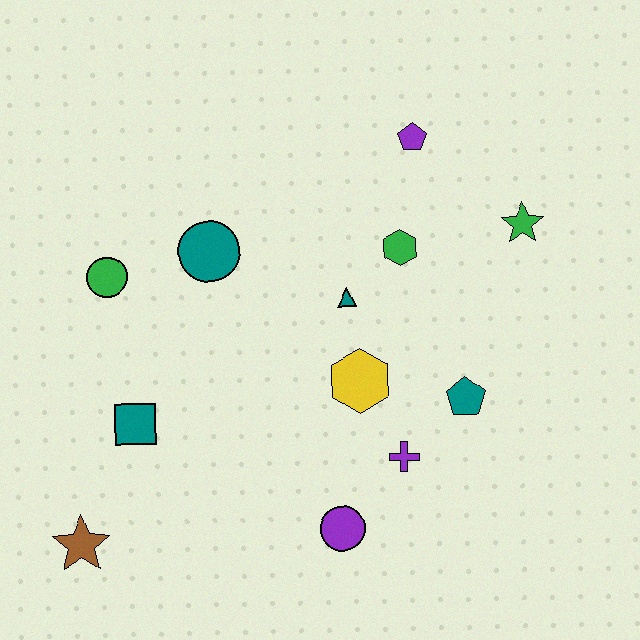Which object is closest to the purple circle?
The purple cross is closest to the purple circle.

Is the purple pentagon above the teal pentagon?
Yes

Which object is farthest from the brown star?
The green star is farthest from the brown star.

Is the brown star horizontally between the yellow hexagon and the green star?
No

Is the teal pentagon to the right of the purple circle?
Yes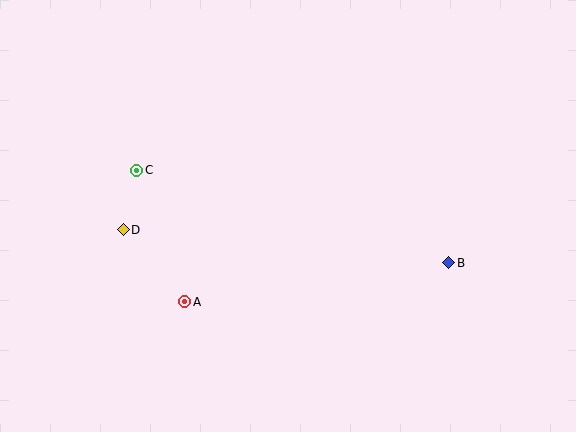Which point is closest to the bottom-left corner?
Point A is closest to the bottom-left corner.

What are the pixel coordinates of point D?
Point D is at (123, 230).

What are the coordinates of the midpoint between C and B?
The midpoint between C and B is at (293, 217).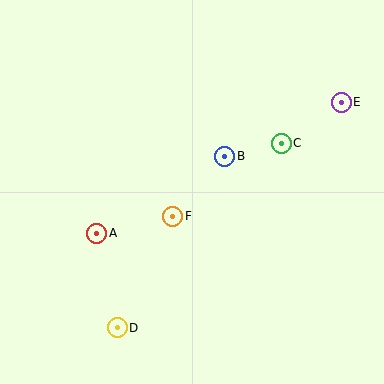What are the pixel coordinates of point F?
Point F is at (173, 216).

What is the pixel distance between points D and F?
The distance between D and F is 125 pixels.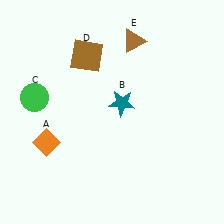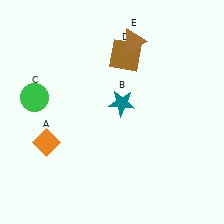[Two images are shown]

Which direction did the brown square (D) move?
The brown square (D) moved right.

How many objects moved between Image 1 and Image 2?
1 object moved between the two images.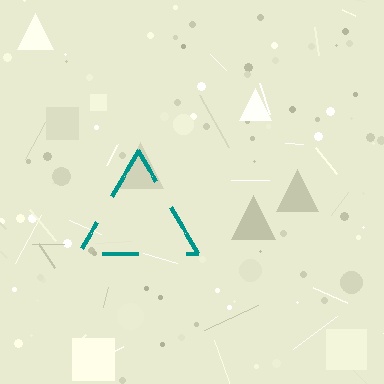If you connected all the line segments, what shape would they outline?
They would outline a triangle.